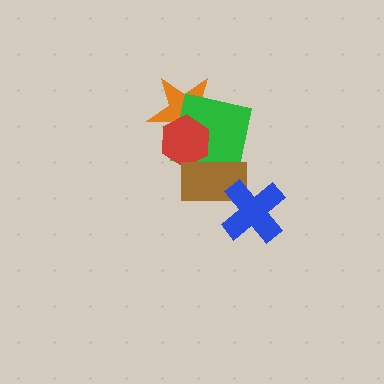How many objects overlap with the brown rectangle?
3 objects overlap with the brown rectangle.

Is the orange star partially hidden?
Yes, it is partially covered by another shape.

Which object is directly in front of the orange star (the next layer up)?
The green square is directly in front of the orange star.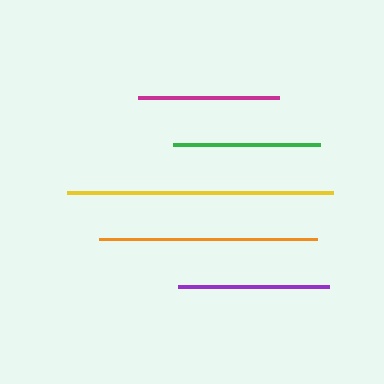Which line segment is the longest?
The yellow line is the longest at approximately 265 pixels.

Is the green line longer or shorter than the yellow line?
The yellow line is longer than the green line.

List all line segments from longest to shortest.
From longest to shortest: yellow, orange, purple, green, magenta.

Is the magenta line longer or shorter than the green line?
The green line is longer than the magenta line.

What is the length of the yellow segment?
The yellow segment is approximately 265 pixels long.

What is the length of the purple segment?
The purple segment is approximately 151 pixels long.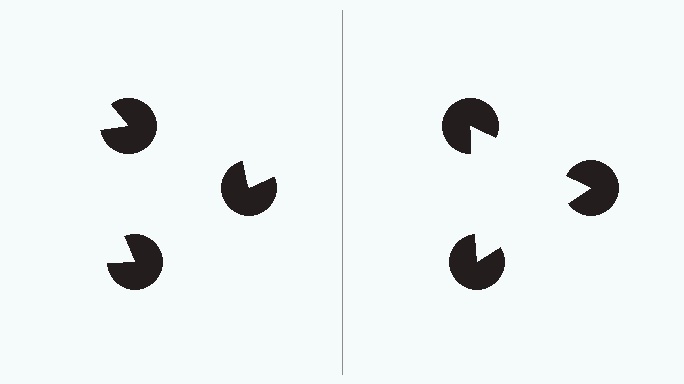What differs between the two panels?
The pac-man discs are positioned identically on both sides; only the wedge orientations differ. On the right they align to a triangle; on the left they are misaligned.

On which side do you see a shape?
An illusory triangle appears on the right side. On the left side the wedge cuts are rotated, so no coherent shape forms.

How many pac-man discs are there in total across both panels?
6 — 3 on each side.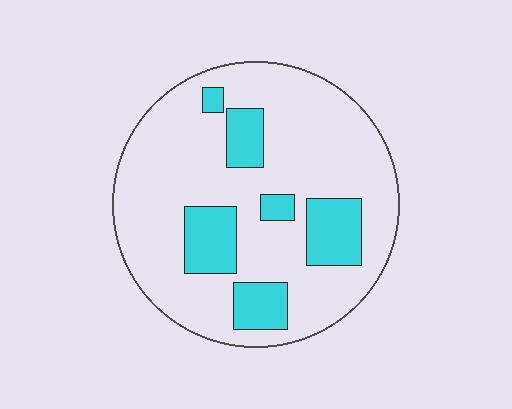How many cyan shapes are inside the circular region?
6.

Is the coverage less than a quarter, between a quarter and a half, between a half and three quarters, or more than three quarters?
Less than a quarter.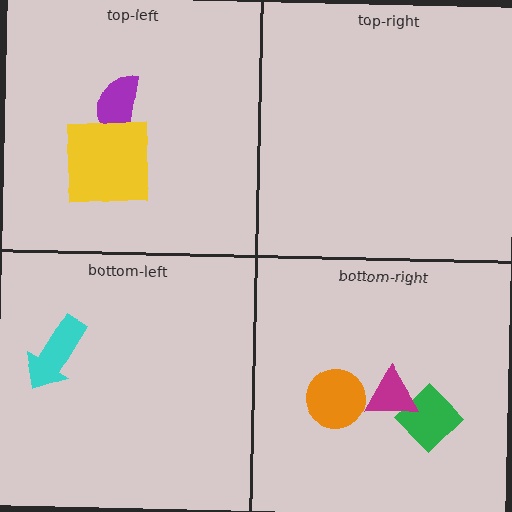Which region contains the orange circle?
The bottom-right region.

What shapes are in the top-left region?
The purple semicircle, the yellow square.